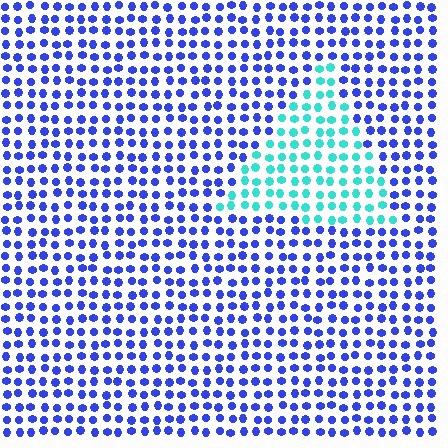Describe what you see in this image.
The image is filled with small blue elements in a uniform arrangement. A triangle-shaped region is visible where the elements are tinted to a slightly different hue, forming a subtle color boundary.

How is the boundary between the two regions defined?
The boundary is defined purely by a slight shift in hue (about 61 degrees). Spacing, size, and orientation are identical on both sides.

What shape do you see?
I see a triangle.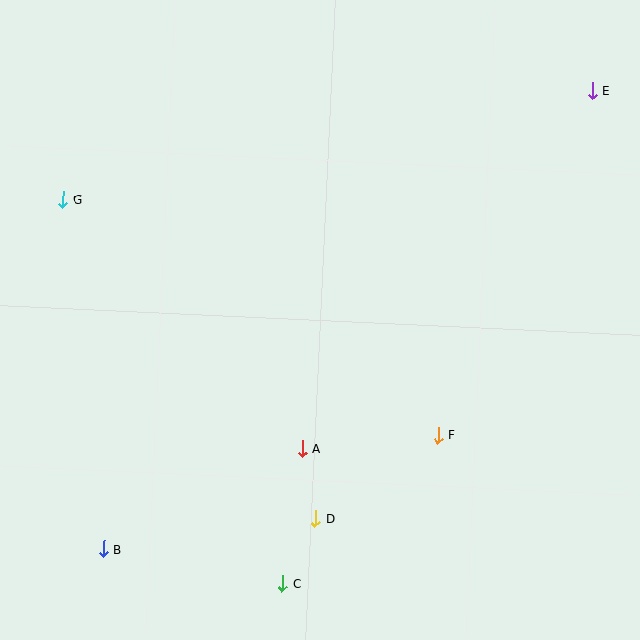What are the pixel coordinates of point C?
Point C is at (282, 583).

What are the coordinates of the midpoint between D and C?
The midpoint between D and C is at (299, 551).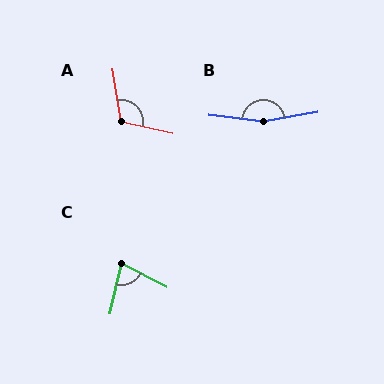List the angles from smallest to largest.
C (77°), A (113°), B (163°).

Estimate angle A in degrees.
Approximately 113 degrees.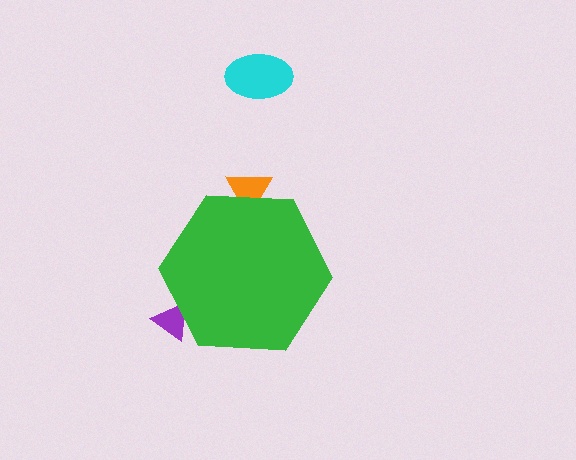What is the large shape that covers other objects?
A green hexagon.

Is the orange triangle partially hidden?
Yes, the orange triangle is partially hidden behind the green hexagon.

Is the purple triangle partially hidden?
Yes, the purple triangle is partially hidden behind the green hexagon.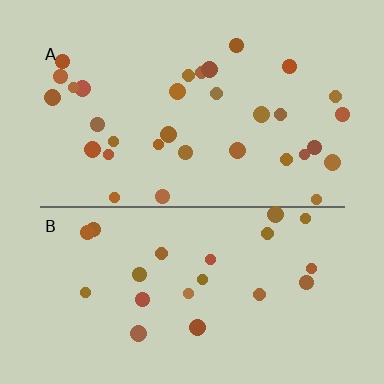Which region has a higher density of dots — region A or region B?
A (the top).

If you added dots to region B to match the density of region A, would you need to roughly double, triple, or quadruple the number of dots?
Approximately double.